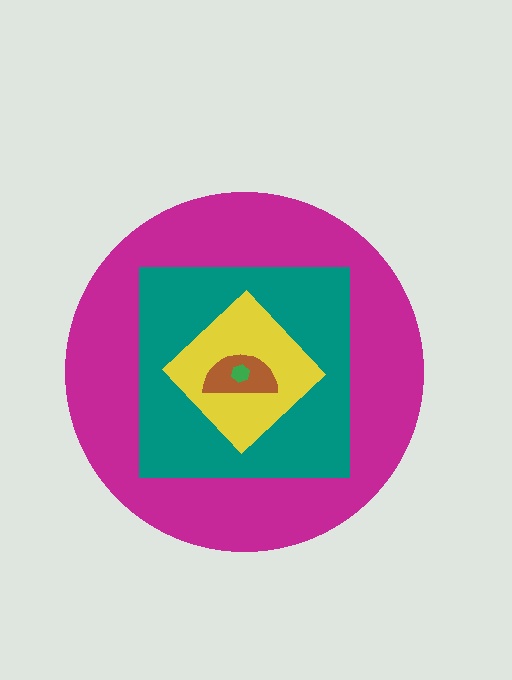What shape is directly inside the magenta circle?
The teal square.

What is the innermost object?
The green hexagon.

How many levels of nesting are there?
5.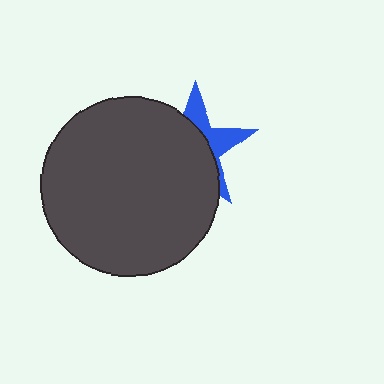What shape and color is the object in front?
The object in front is a dark gray circle.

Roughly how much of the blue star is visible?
A small part of it is visible (roughly 33%).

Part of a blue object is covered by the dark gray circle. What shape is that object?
It is a star.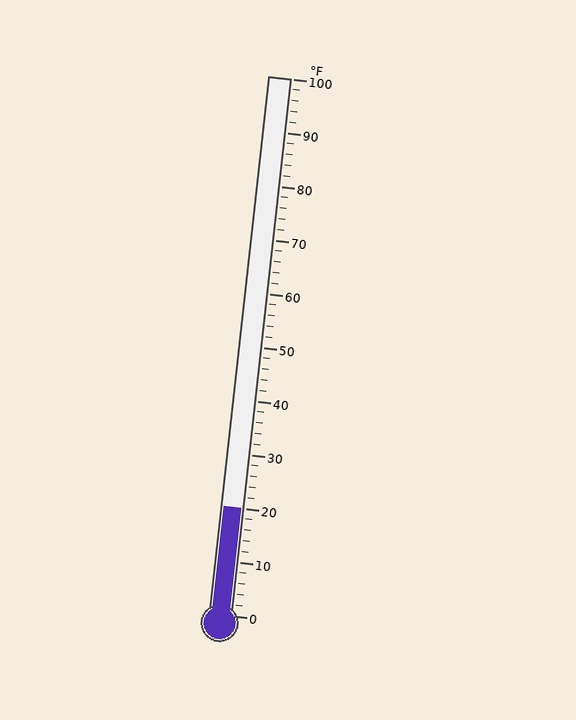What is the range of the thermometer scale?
The thermometer scale ranges from 0°F to 100°F.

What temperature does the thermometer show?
The thermometer shows approximately 20°F.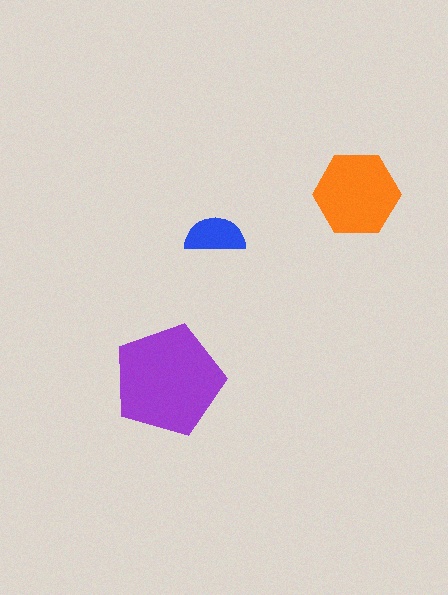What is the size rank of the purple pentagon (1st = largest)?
1st.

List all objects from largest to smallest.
The purple pentagon, the orange hexagon, the blue semicircle.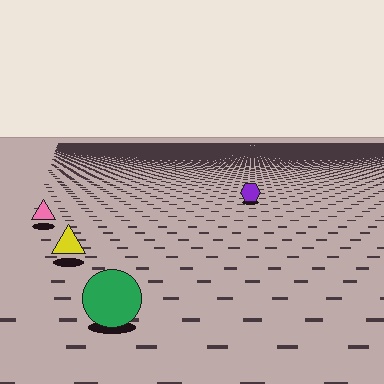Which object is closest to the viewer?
The green circle is closest. The texture marks near it are larger and more spread out.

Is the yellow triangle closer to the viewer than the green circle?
No. The green circle is closer — you can tell from the texture gradient: the ground texture is coarser near it.